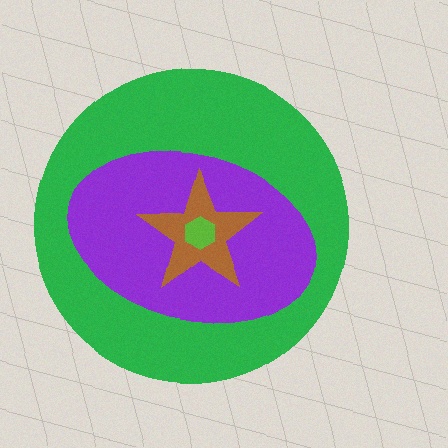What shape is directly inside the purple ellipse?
The brown star.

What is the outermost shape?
The green circle.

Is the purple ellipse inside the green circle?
Yes.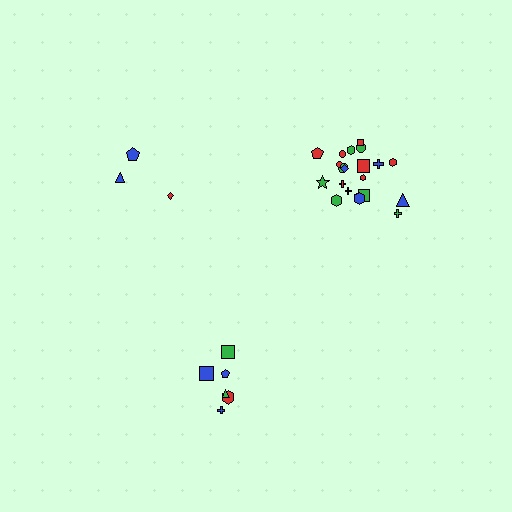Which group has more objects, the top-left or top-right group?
The top-right group.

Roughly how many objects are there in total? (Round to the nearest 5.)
Roughly 30 objects in total.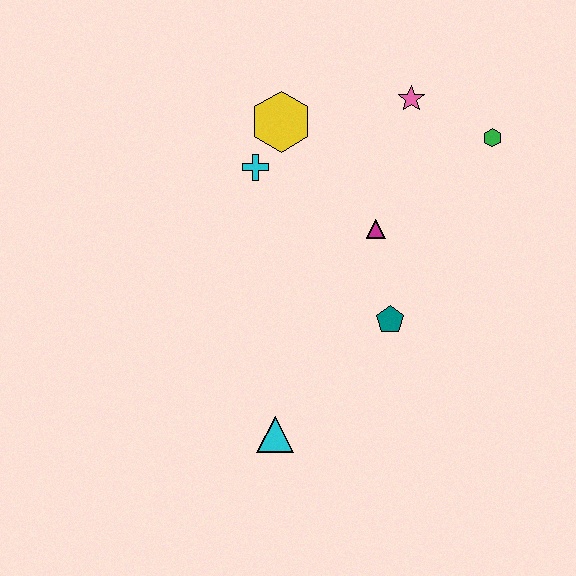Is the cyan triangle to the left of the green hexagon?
Yes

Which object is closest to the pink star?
The green hexagon is closest to the pink star.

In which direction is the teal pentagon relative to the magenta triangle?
The teal pentagon is below the magenta triangle.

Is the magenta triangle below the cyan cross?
Yes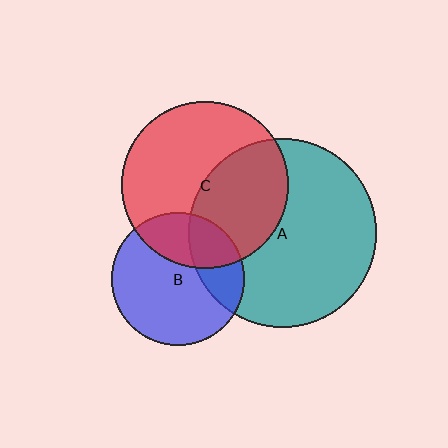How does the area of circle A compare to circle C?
Approximately 1.3 times.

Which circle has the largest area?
Circle A (teal).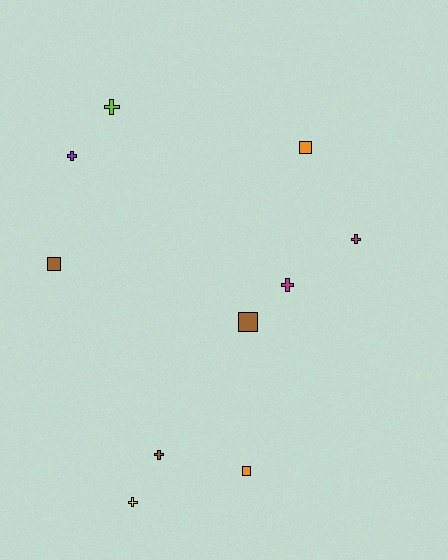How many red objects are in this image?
There are no red objects.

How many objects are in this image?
There are 10 objects.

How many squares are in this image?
There are 4 squares.